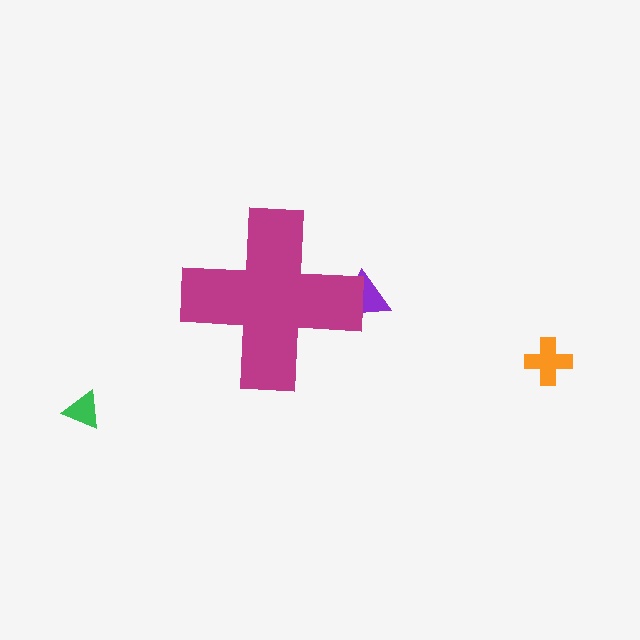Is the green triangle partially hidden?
No, the green triangle is fully visible.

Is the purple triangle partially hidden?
Yes, the purple triangle is partially hidden behind the magenta cross.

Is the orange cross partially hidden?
No, the orange cross is fully visible.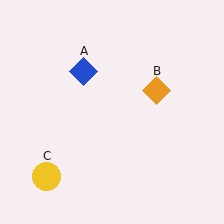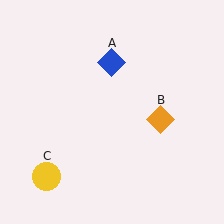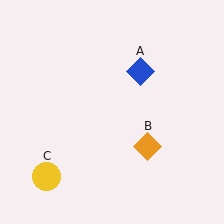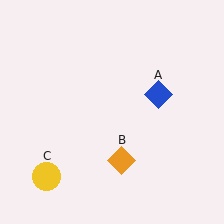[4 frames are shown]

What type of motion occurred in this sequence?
The blue diamond (object A), orange diamond (object B) rotated clockwise around the center of the scene.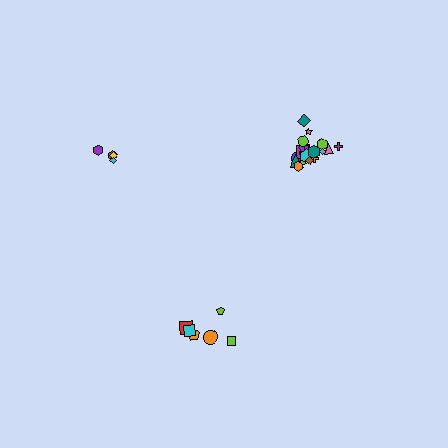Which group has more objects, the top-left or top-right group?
The top-right group.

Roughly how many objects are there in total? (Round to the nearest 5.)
Roughly 30 objects in total.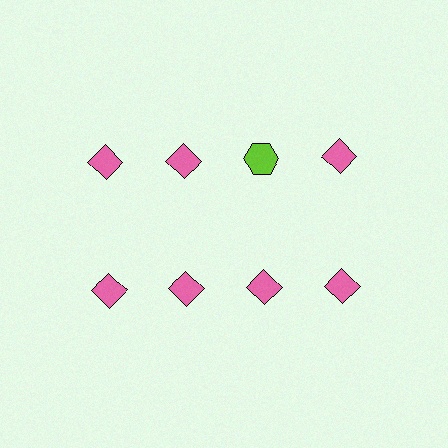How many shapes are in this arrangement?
There are 8 shapes arranged in a grid pattern.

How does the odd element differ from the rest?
It differs in both color (lime instead of pink) and shape (hexagon instead of diamond).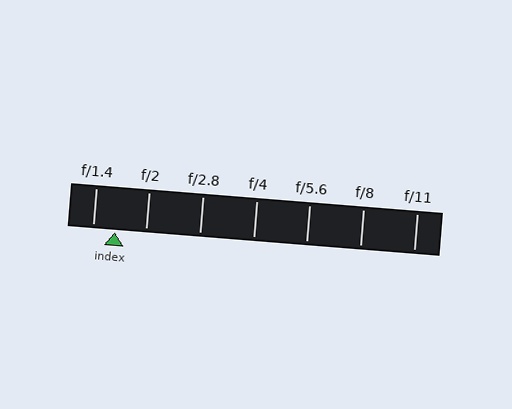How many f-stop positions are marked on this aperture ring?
There are 7 f-stop positions marked.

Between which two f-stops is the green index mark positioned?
The index mark is between f/1.4 and f/2.